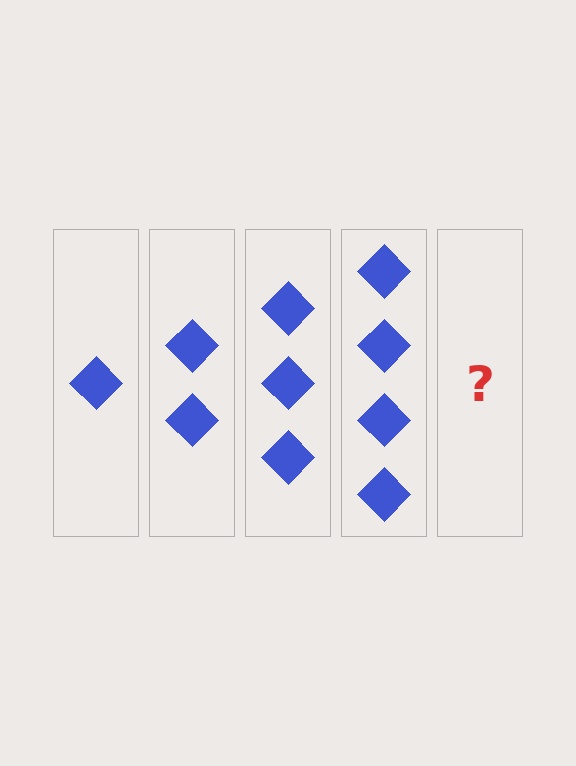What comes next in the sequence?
The next element should be 5 diamonds.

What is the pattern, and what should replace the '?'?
The pattern is that each step adds one more diamond. The '?' should be 5 diamonds.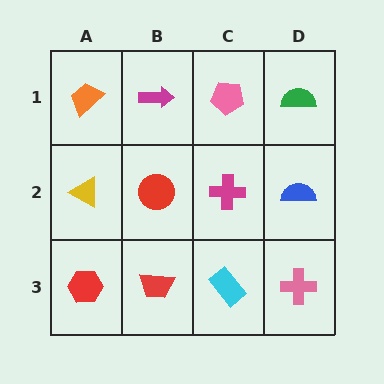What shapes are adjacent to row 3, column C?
A magenta cross (row 2, column C), a red trapezoid (row 3, column B), a pink cross (row 3, column D).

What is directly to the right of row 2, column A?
A red circle.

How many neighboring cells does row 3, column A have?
2.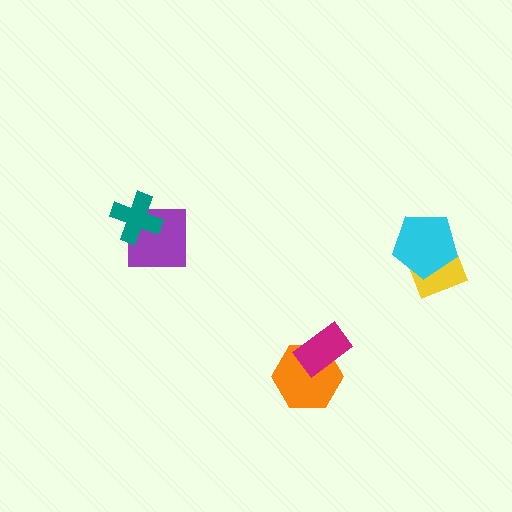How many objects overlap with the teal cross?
1 object overlaps with the teal cross.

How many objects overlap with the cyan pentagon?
1 object overlaps with the cyan pentagon.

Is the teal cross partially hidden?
No, no other shape covers it.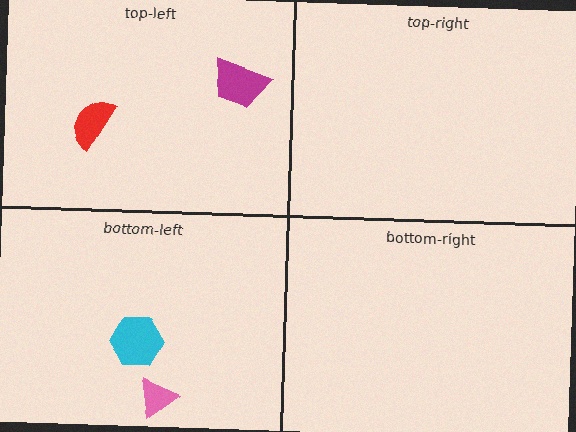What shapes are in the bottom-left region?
The cyan hexagon, the pink triangle.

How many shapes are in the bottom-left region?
2.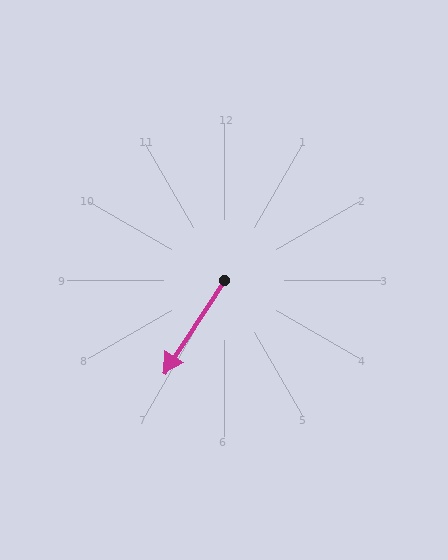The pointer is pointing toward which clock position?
Roughly 7 o'clock.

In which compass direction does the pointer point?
Southwest.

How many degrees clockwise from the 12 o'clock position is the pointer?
Approximately 213 degrees.